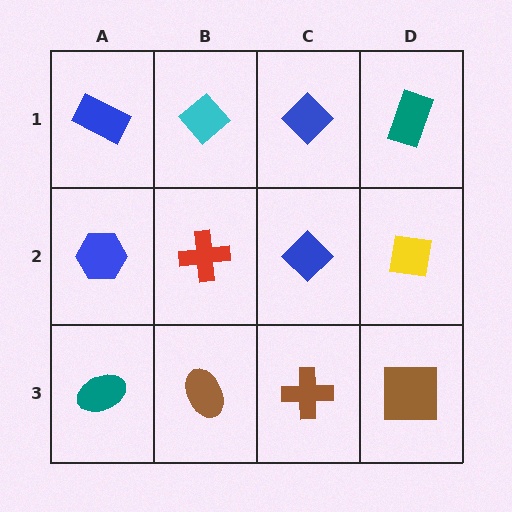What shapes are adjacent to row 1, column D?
A yellow square (row 2, column D), a blue diamond (row 1, column C).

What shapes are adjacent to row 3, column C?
A blue diamond (row 2, column C), a brown ellipse (row 3, column B), a brown square (row 3, column D).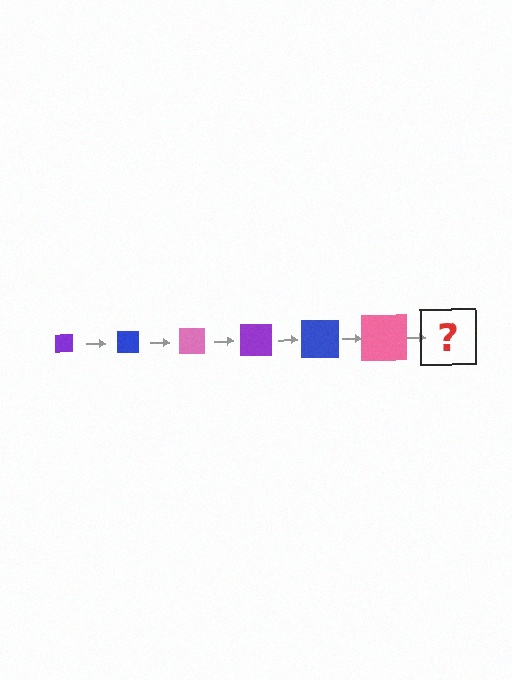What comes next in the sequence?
The next element should be a purple square, larger than the previous one.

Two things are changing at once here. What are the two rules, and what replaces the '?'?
The two rules are that the square grows larger each step and the color cycles through purple, blue, and pink. The '?' should be a purple square, larger than the previous one.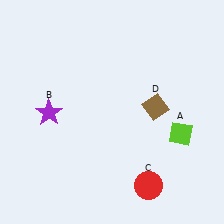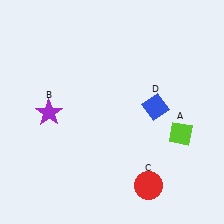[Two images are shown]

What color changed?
The diamond (D) changed from brown in Image 1 to blue in Image 2.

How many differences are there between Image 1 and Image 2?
There is 1 difference between the two images.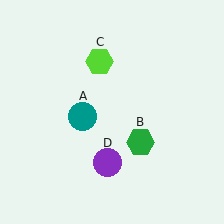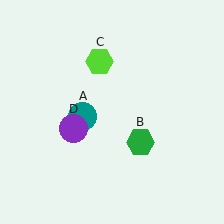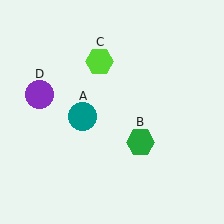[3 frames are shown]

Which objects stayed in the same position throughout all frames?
Teal circle (object A) and green hexagon (object B) and lime hexagon (object C) remained stationary.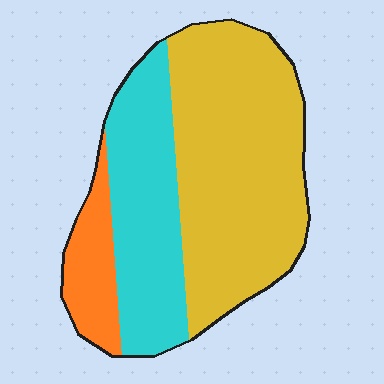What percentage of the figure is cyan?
Cyan takes up about one third (1/3) of the figure.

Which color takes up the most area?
Yellow, at roughly 55%.